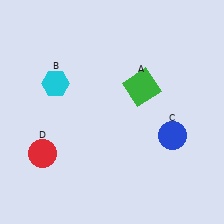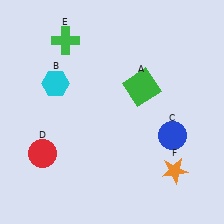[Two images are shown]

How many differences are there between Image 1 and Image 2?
There are 2 differences between the two images.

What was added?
A green cross (E), an orange star (F) were added in Image 2.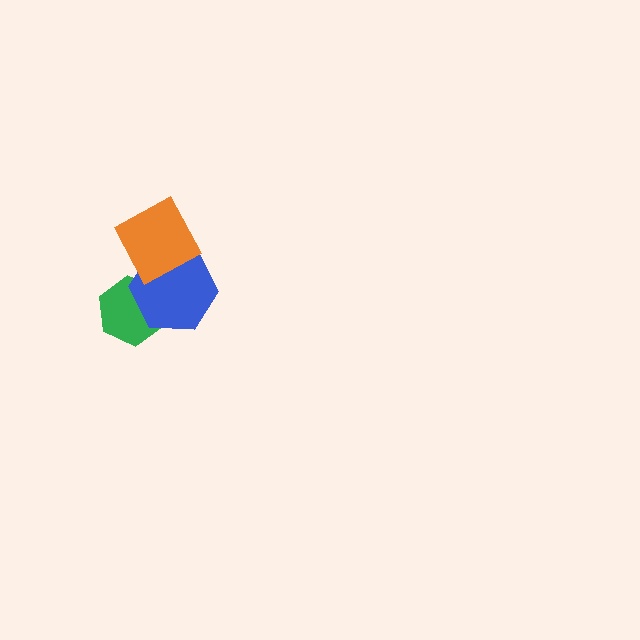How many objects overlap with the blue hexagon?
2 objects overlap with the blue hexagon.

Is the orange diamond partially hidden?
No, no other shape covers it.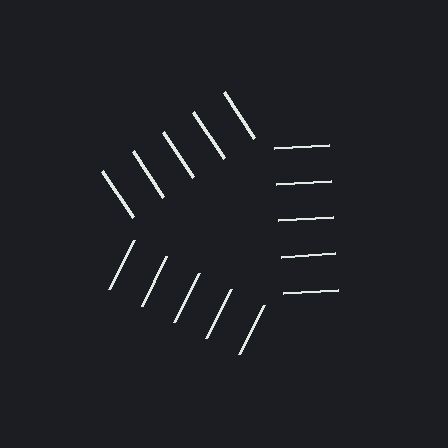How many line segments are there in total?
15 — 5 along each of the 3 edges.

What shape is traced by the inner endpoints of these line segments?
An illusory triangle — the line segments terminate on its edges but no continuous stroke is drawn.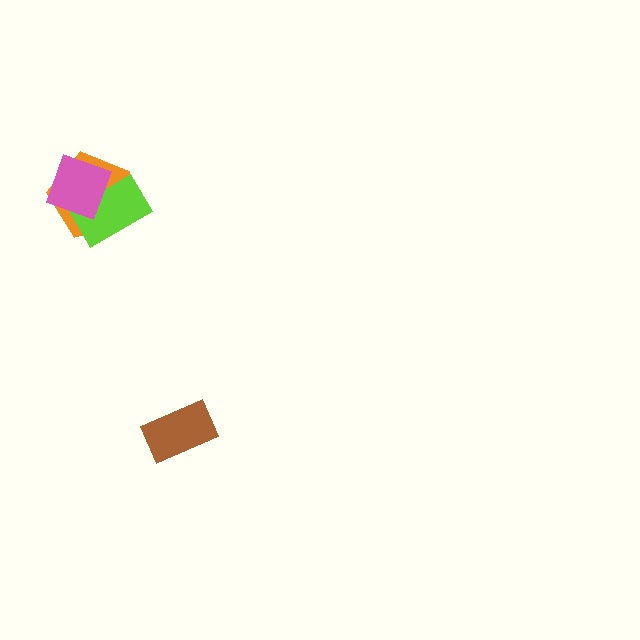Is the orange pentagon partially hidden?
Yes, it is partially covered by another shape.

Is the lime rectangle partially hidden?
Yes, it is partially covered by another shape.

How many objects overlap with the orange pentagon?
2 objects overlap with the orange pentagon.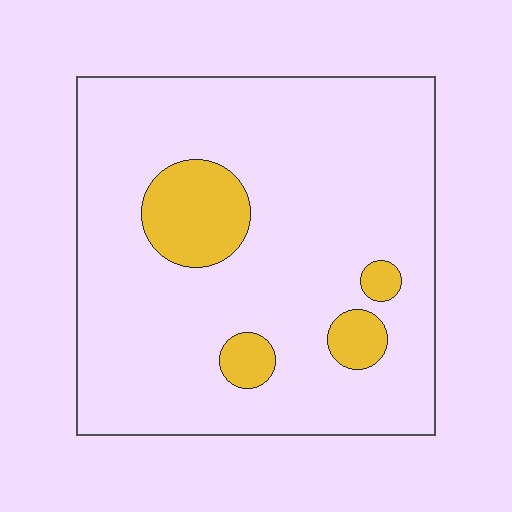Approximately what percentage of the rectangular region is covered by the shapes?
Approximately 15%.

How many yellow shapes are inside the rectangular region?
4.